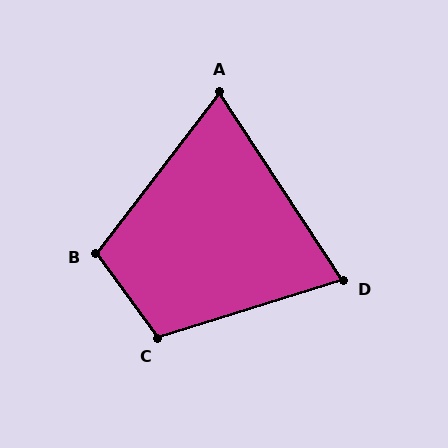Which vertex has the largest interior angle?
C, at approximately 109 degrees.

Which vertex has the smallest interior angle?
A, at approximately 71 degrees.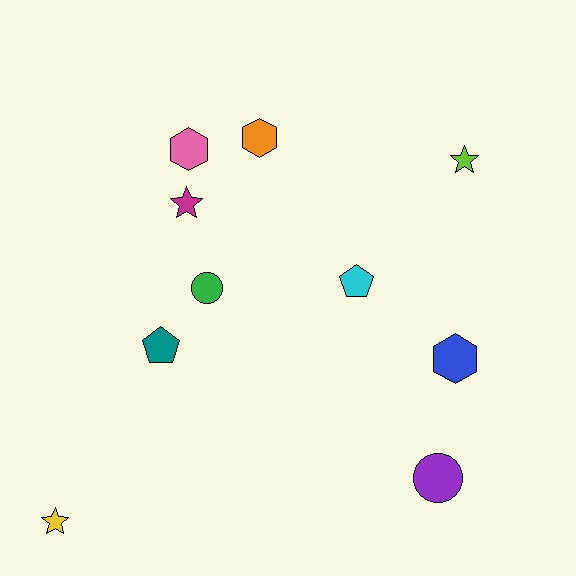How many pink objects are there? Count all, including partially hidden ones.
There is 1 pink object.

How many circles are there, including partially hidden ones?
There are 2 circles.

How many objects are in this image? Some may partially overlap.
There are 10 objects.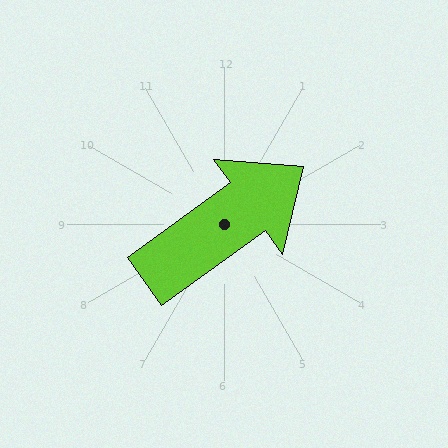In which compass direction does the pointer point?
Northeast.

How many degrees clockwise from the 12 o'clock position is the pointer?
Approximately 54 degrees.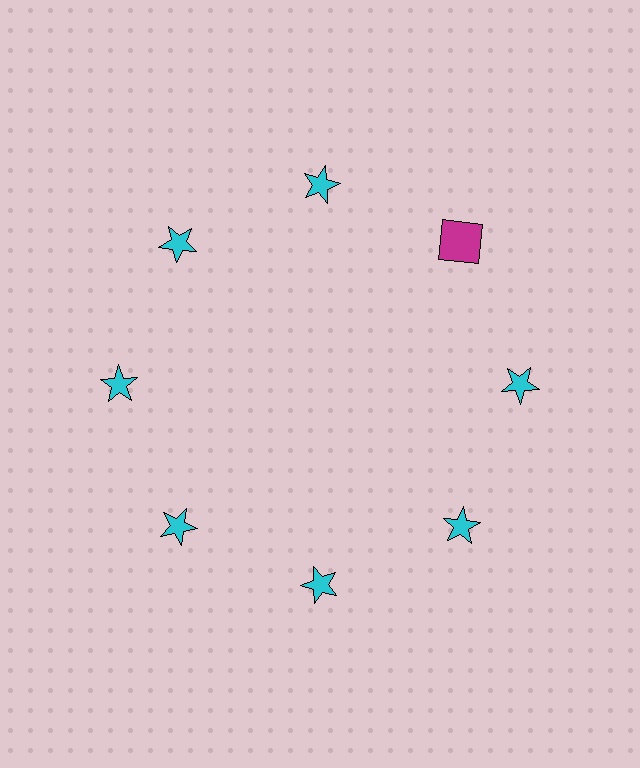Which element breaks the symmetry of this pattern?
The magenta square at roughly the 2 o'clock position breaks the symmetry. All other shapes are cyan stars.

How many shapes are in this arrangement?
There are 8 shapes arranged in a ring pattern.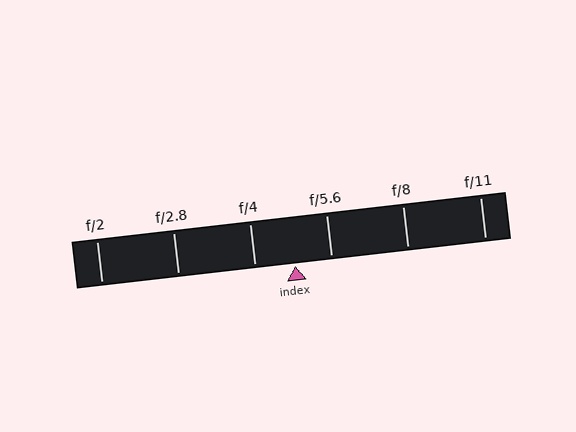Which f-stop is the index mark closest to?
The index mark is closest to f/5.6.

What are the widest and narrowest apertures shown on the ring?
The widest aperture shown is f/2 and the narrowest is f/11.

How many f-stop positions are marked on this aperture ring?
There are 6 f-stop positions marked.